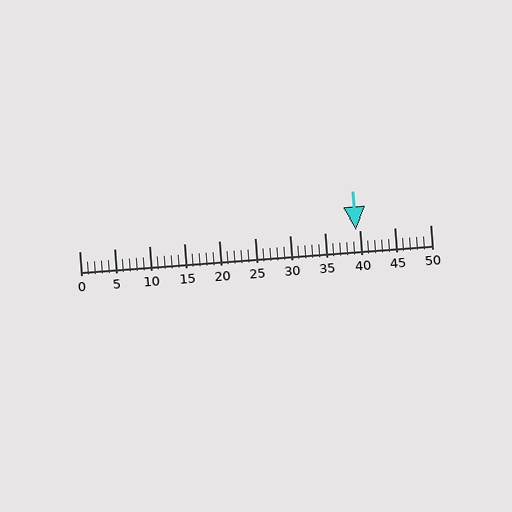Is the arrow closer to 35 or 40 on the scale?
The arrow is closer to 40.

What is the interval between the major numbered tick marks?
The major tick marks are spaced 5 units apart.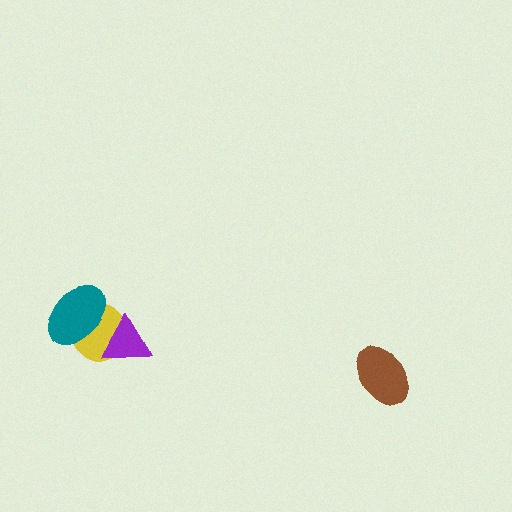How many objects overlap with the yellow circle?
2 objects overlap with the yellow circle.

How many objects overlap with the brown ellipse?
0 objects overlap with the brown ellipse.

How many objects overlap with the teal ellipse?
2 objects overlap with the teal ellipse.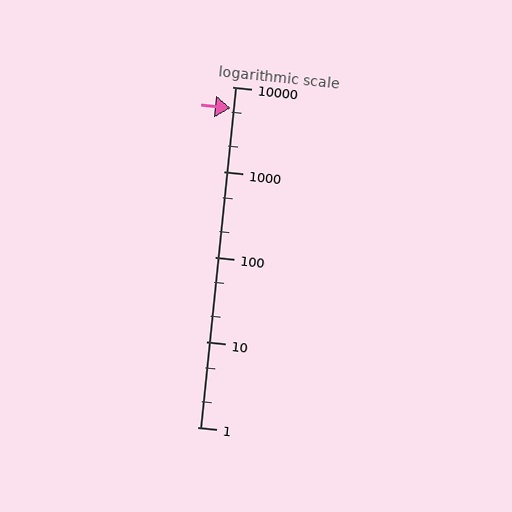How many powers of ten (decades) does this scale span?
The scale spans 4 decades, from 1 to 10000.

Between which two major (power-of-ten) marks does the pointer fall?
The pointer is between 1000 and 10000.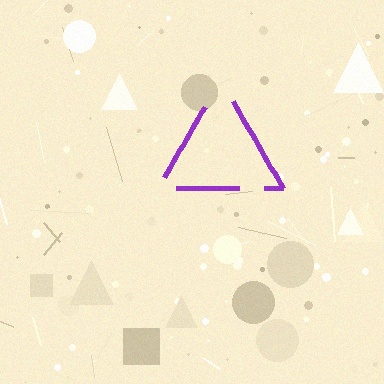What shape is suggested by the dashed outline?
The dashed outline suggests a triangle.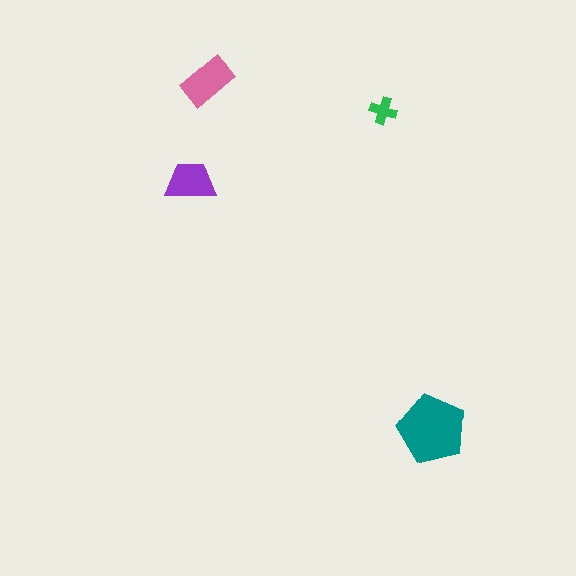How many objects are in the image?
There are 4 objects in the image.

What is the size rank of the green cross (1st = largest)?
4th.